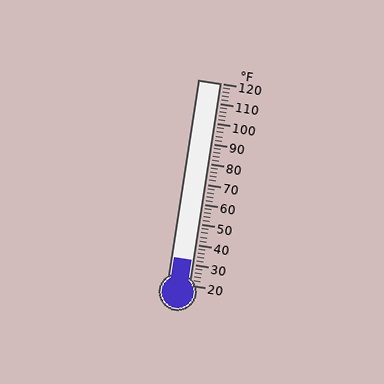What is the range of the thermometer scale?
The thermometer scale ranges from 20°F to 120°F.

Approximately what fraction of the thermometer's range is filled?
The thermometer is filled to approximately 10% of its range.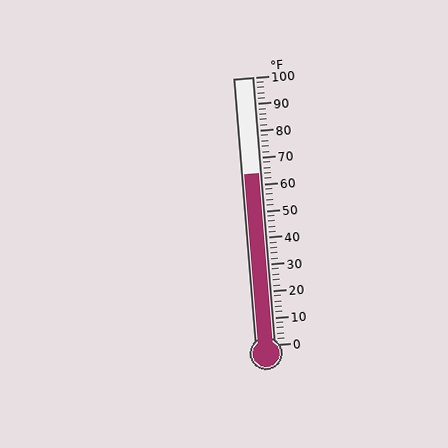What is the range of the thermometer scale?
The thermometer scale ranges from 0°F to 100°F.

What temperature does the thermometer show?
The thermometer shows approximately 64°F.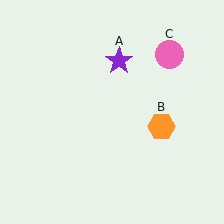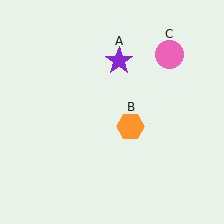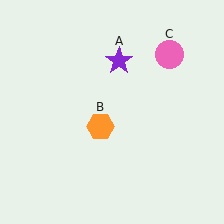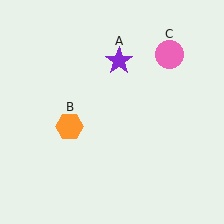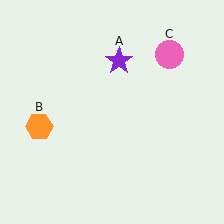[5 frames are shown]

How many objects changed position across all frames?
1 object changed position: orange hexagon (object B).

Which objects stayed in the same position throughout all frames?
Purple star (object A) and pink circle (object C) remained stationary.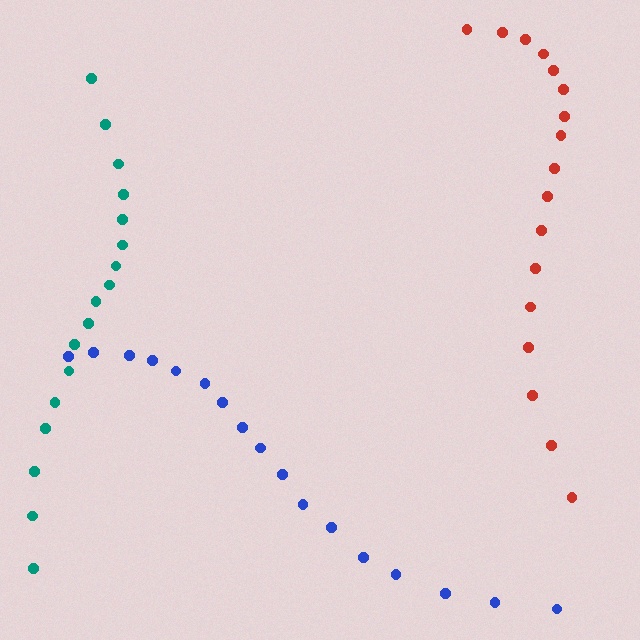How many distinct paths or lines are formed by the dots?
There are 3 distinct paths.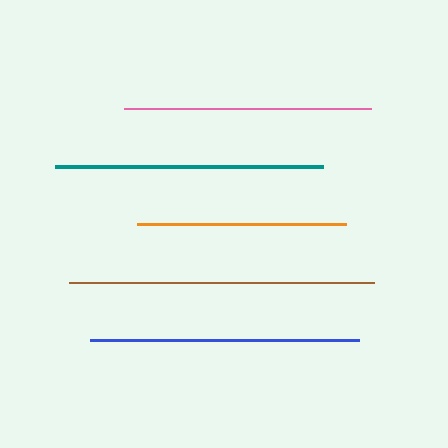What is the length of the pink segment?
The pink segment is approximately 247 pixels long.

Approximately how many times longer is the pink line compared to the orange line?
The pink line is approximately 1.2 times the length of the orange line.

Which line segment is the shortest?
The orange line is the shortest at approximately 209 pixels.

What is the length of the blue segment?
The blue segment is approximately 268 pixels long.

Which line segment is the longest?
The brown line is the longest at approximately 305 pixels.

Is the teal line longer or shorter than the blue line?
The blue line is longer than the teal line.